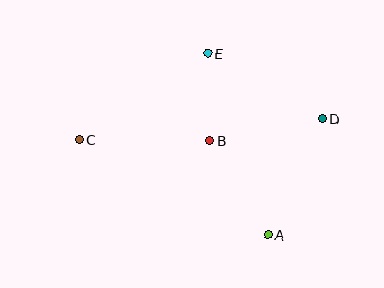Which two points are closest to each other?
Points B and E are closest to each other.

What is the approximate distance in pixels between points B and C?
The distance between B and C is approximately 130 pixels.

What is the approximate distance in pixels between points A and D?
The distance between A and D is approximately 128 pixels.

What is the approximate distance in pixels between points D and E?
The distance between D and E is approximately 132 pixels.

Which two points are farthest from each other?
Points C and D are farthest from each other.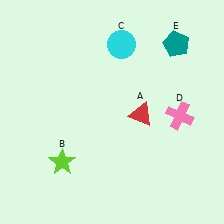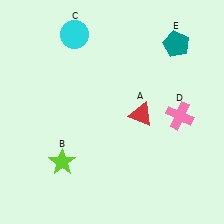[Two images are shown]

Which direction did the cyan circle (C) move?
The cyan circle (C) moved left.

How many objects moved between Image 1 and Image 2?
1 object moved between the two images.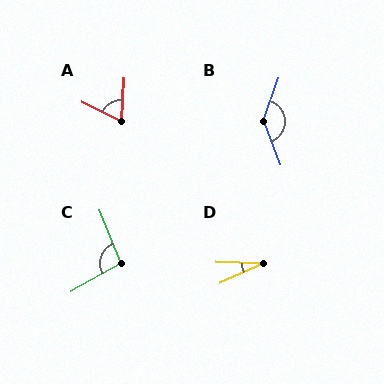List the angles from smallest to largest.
D (26°), A (67°), C (97°), B (139°).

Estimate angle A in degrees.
Approximately 67 degrees.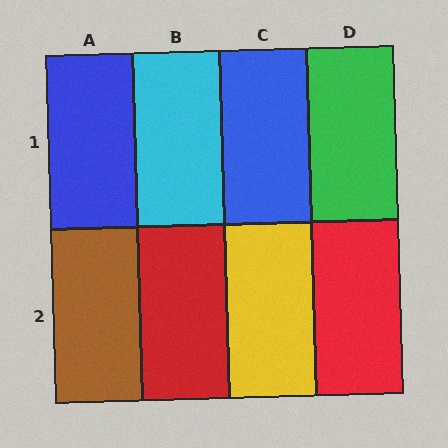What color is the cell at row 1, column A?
Blue.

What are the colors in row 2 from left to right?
Brown, red, yellow, red.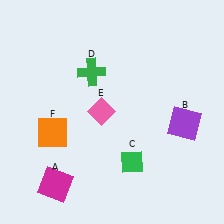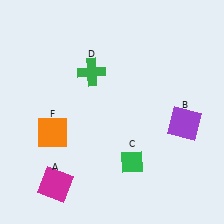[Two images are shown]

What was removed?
The pink diamond (E) was removed in Image 2.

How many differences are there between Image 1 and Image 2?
There is 1 difference between the two images.